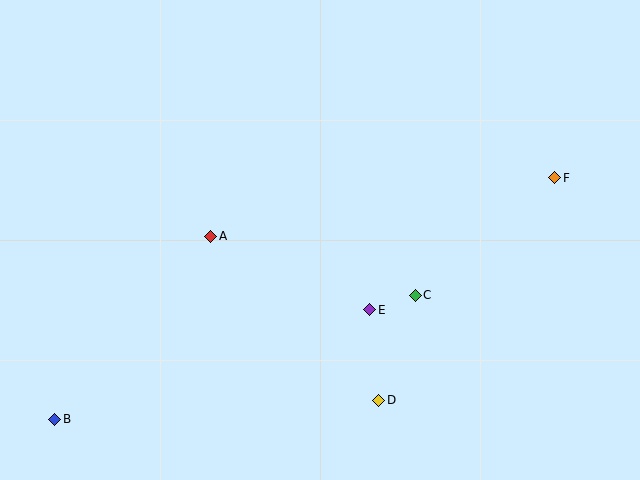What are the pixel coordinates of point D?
Point D is at (379, 400).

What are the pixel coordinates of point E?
Point E is at (370, 310).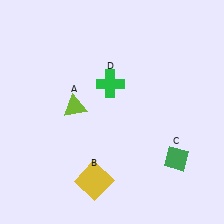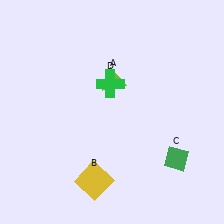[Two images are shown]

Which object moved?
The lime triangle (A) moved right.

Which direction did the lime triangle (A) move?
The lime triangle (A) moved right.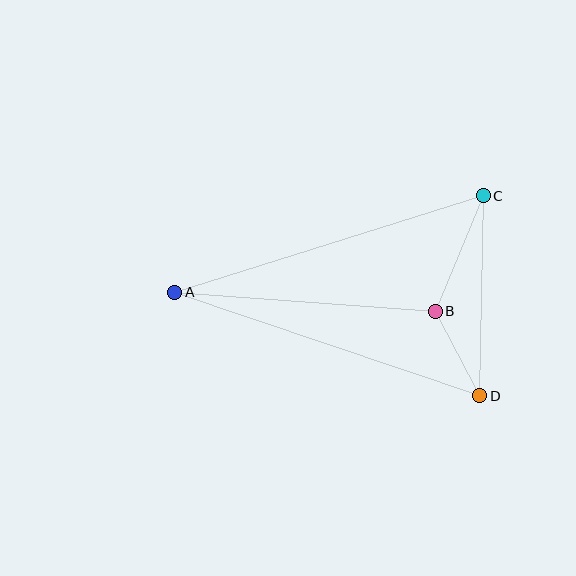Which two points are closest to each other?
Points B and D are closest to each other.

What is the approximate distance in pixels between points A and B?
The distance between A and B is approximately 261 pixels.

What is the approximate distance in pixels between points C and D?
The distance between C and D is approximately 200 pixels.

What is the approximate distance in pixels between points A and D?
The distance between A and D is approximately 322 pixels.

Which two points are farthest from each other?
Points A and C are farthest from each other.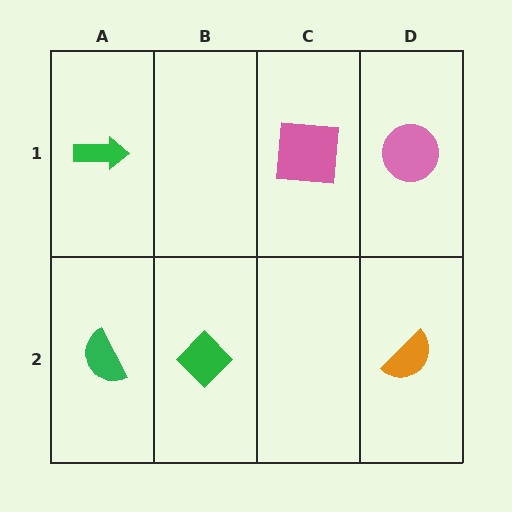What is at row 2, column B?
A green diamond.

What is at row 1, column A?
A green arrow.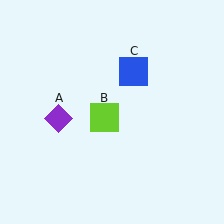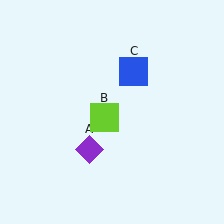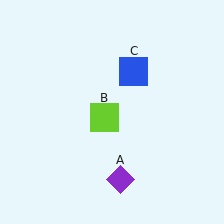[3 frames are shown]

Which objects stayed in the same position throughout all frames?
Lime square (object B) and blue square (object C) remained stationary.